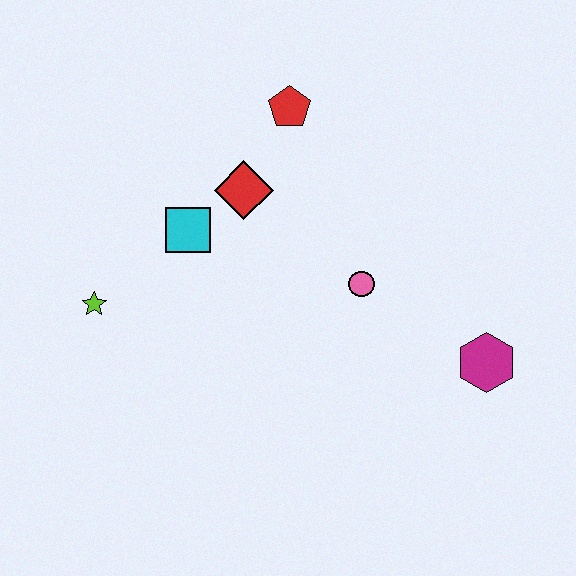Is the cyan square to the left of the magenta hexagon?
Yes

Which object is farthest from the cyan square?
The magenta hexagon is farthest from the cyan square.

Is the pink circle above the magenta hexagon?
Yes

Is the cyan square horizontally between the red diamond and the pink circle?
No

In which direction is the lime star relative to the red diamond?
The lime star is to the left of the red diamond.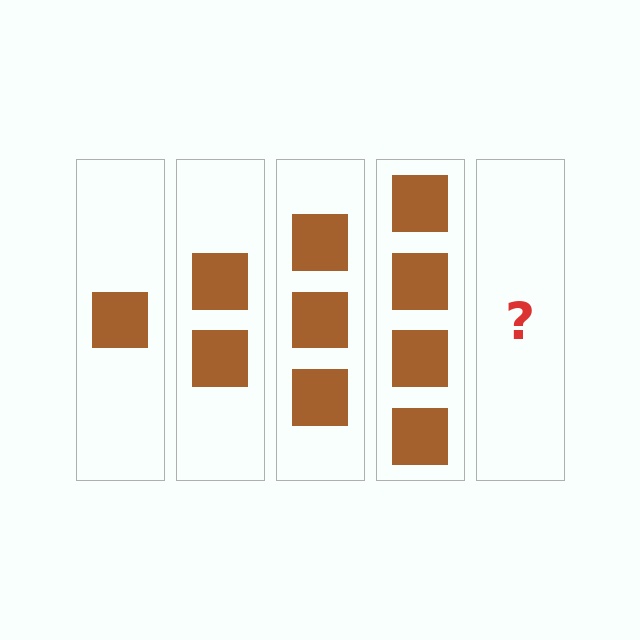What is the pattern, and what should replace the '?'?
The pattern is that each step adds one more square. The '?' should be 5 squares.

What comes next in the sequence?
The next element should be 5 squares.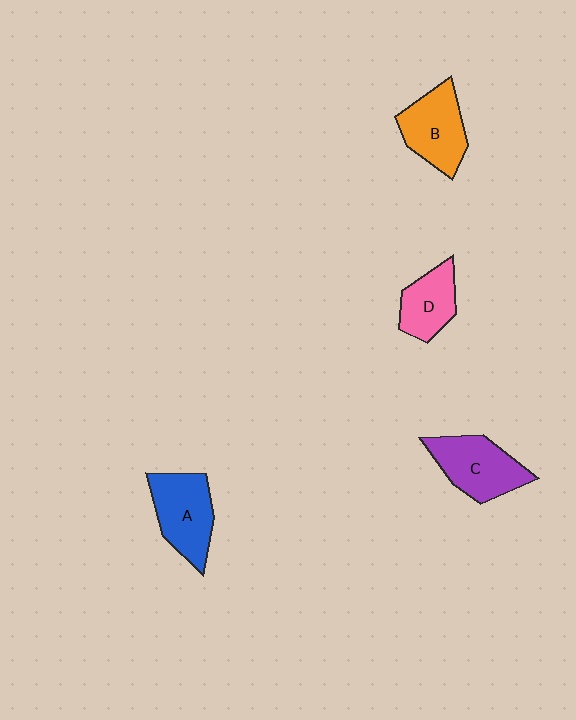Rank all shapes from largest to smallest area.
From largest to smallest: A (blue), C (purple), B (orange), D (pink).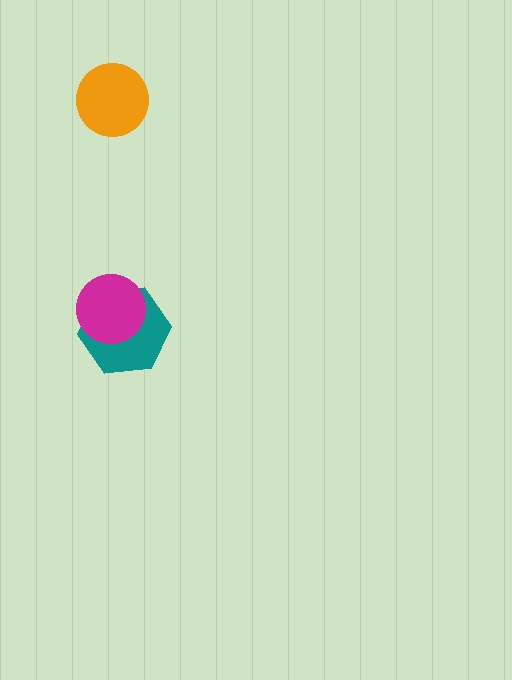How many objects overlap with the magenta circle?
1 object overlaps with the magenta circle.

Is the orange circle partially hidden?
No, no other shape covers it.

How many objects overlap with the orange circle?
0 objects overlap with the orange circle.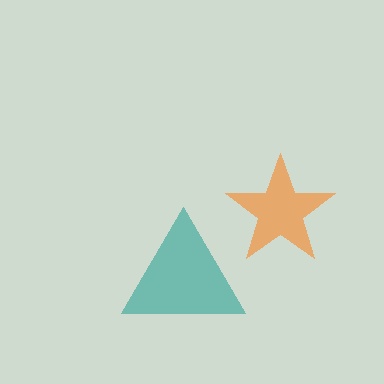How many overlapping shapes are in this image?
There are 2 overlapping shapes in the image.